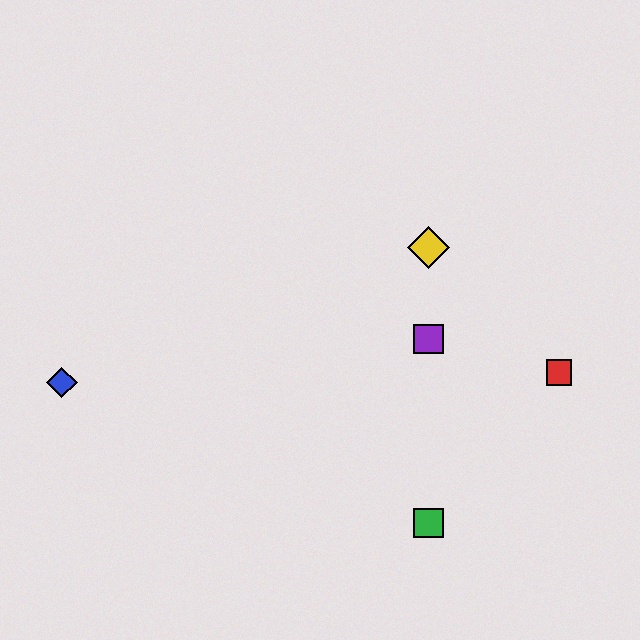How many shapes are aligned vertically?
3 shapes (the green square, the yellow diamond, the purple square) are aligned vertically.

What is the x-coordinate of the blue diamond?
The blue diamond is at x≈62.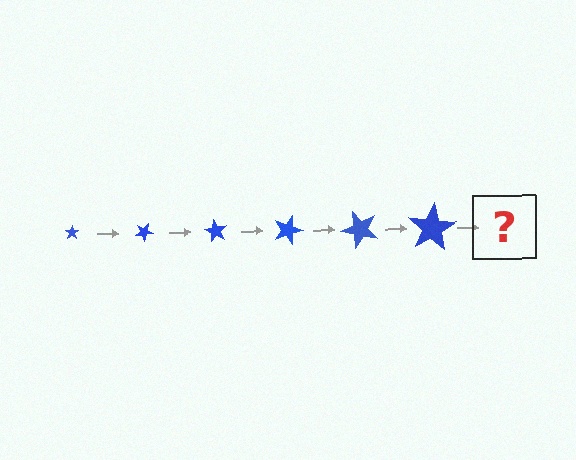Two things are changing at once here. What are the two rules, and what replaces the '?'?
The two rules are that the star grows larger each step and it rotates 30 degrees each step. The '?' should be a star, larger than the previous one and rotated 180 degrees from the start.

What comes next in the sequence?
The next element should be a star, larger than the previous one and rotated 180 degrees from the start.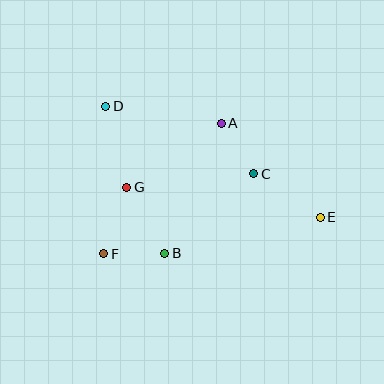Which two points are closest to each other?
Points A and C are closest to each other.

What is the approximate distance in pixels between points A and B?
The distance between A and B is approximately 142 pixels.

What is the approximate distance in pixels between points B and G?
The distance between B and G is approximately 76 pixels.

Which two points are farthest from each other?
Points D and E are farthest from each other.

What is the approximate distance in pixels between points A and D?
The distance between A and D is approximately 116 pixels.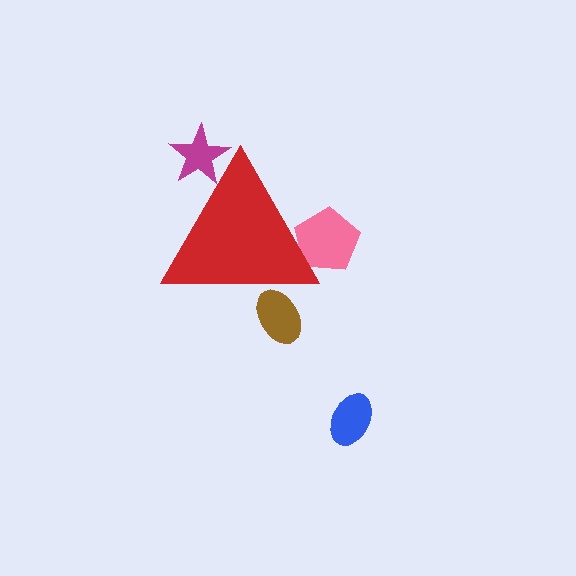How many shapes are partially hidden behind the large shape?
3 shapes are partially hidden.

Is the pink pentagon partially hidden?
Yes, the pink pentagon is partially hidden behind the red triangle.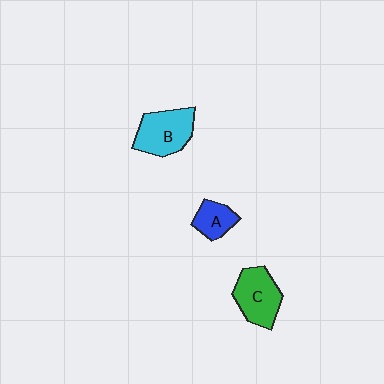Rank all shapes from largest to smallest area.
From largest to smallest: B (cyan), C (green), A (blue).